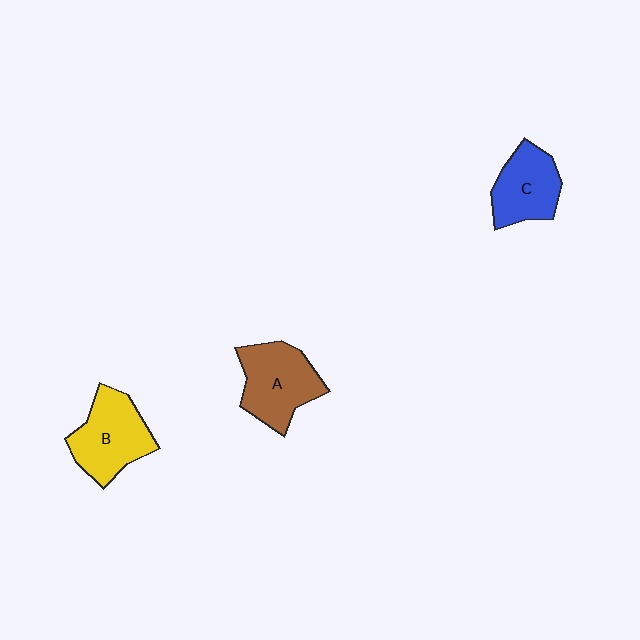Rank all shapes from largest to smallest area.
From largest to smallest: A (brown), B (yellow), C (blue).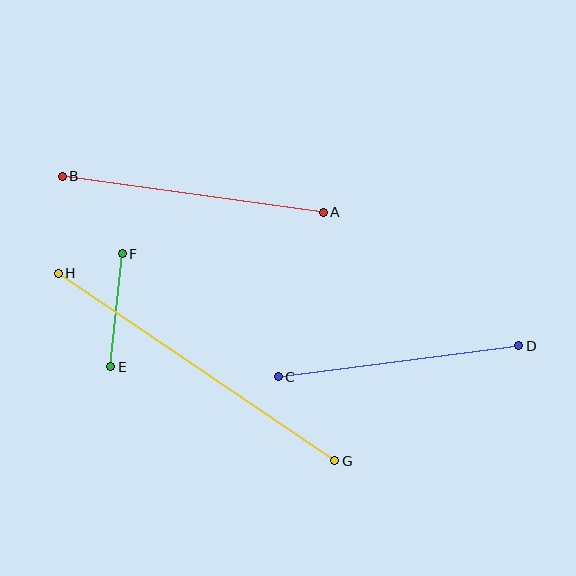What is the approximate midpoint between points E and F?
The midpoint is at approximately (116, 310) pixels.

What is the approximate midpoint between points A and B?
The midpoint is at approximately (193, 194) pixels.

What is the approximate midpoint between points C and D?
The midpoint is at approximately (399, 361) pixels.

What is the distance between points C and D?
The distance is approximately 242 pixels.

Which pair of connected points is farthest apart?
Points G and H are farthest apart.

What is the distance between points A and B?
The distance is approximately 263 pixels.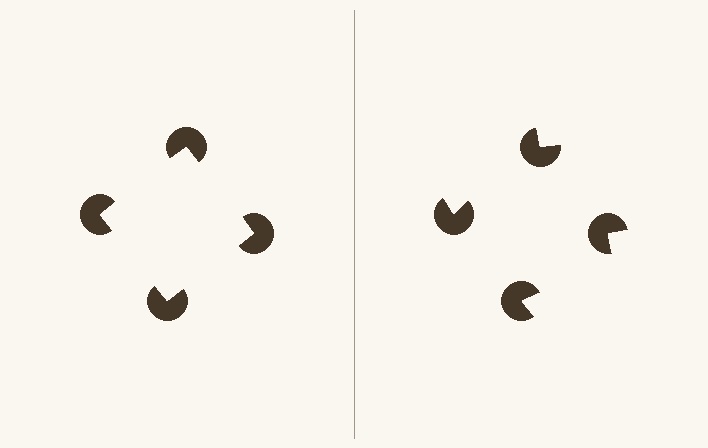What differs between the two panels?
The pac-man discs are positioned identically on both sides; only the wedge orientations differ. On the left they align to a square; on the right they are misaligned.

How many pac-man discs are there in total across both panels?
8 — 4 on each side.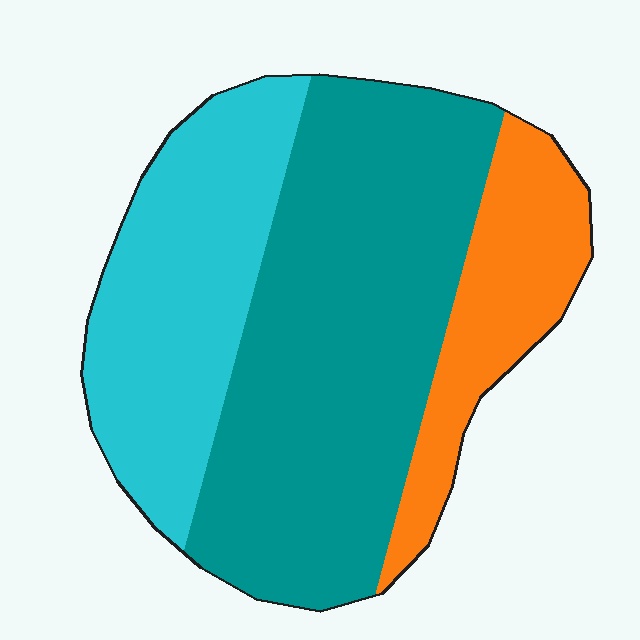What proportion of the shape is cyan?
Cyan covers 30% of the shape.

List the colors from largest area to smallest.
From largest to smallest: teal, cyan, orange.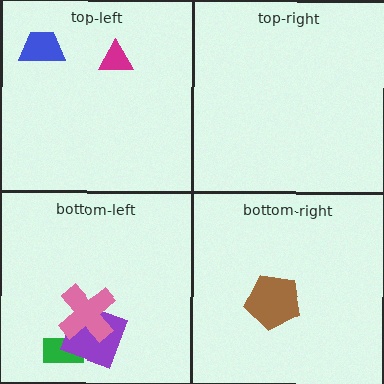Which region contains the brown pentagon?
The bottom-right region.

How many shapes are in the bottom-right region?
1.